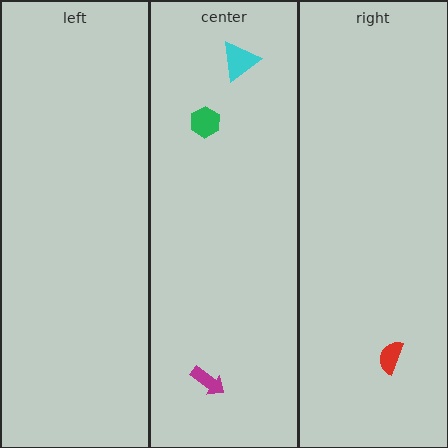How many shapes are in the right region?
1.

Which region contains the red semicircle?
The right region.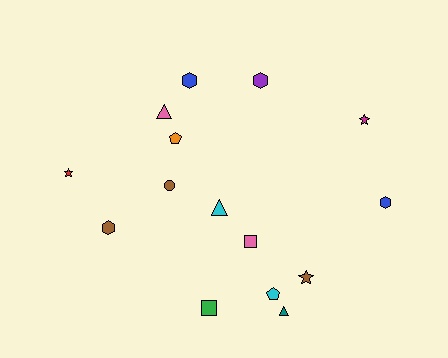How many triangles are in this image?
There are 3 triangles.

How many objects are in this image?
There are 15 objects.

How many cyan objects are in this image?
There are 2 cyan objects.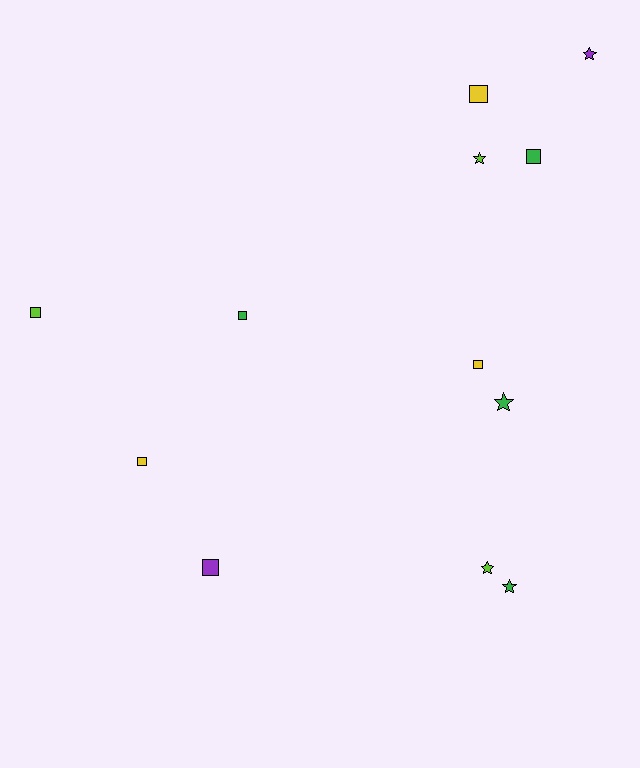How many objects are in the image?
There are 12 objects.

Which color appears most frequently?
Green, with 4 objects.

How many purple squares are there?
There is 1 purple square.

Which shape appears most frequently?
Square, with 7 objects.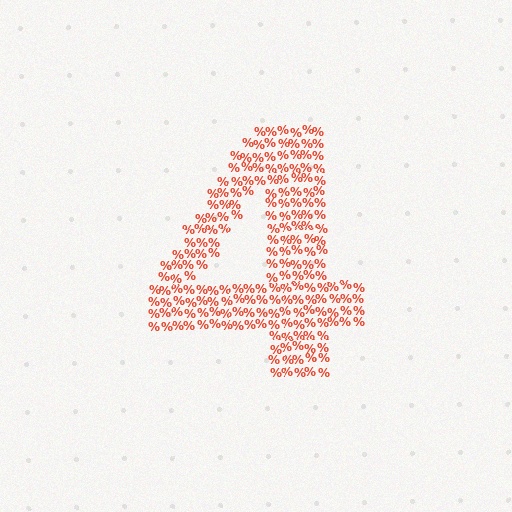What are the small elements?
The small elements are percent signs.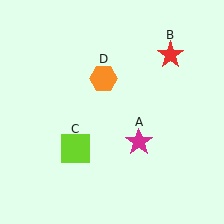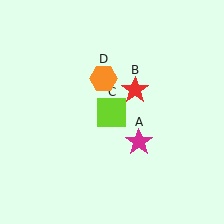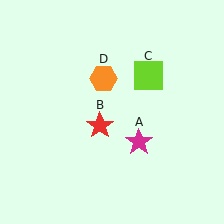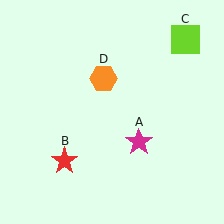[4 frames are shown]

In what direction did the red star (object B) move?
The red star (object B) moved down and to the left.